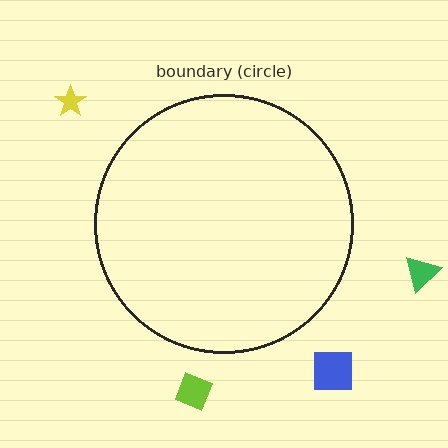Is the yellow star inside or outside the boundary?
Outside.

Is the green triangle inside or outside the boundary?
Outside.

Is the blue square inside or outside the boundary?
Outside.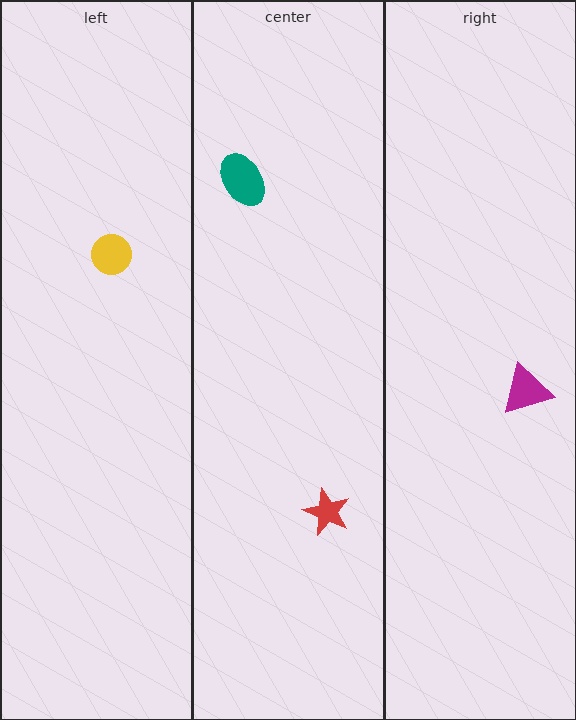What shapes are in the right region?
The magenta triangle.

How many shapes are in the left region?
1.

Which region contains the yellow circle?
The left region.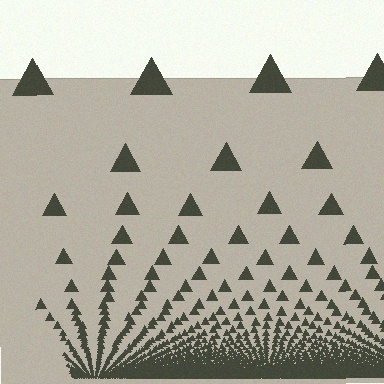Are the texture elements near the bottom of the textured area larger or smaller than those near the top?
Smaller. The gradient is inverted — elements near the bottom are smaller and denser.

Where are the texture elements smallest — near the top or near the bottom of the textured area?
Near the bottom.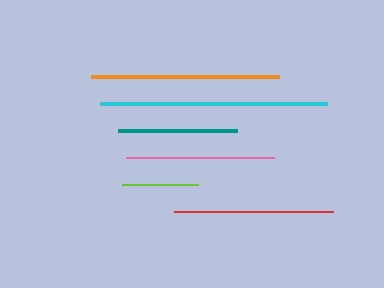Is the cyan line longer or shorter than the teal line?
The cyan line is longer than the teal line.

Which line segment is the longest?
The cyan line is the longest at approximately 226 pixels.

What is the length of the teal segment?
The teal segment is approximately 119 pixels long.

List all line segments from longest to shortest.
From longest to shortest: cyan, orange, red, pink, teal, lime.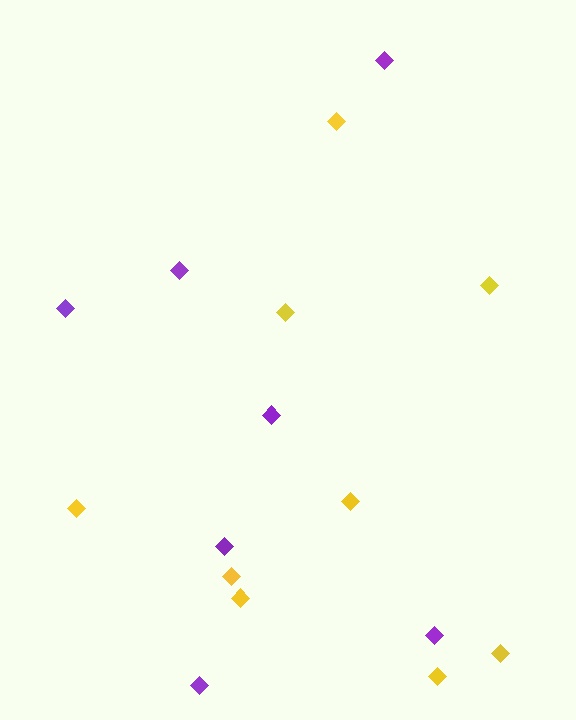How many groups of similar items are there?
There are 2 groups: one group of yellow diamonds (9) and one group of purple diamonds (7).